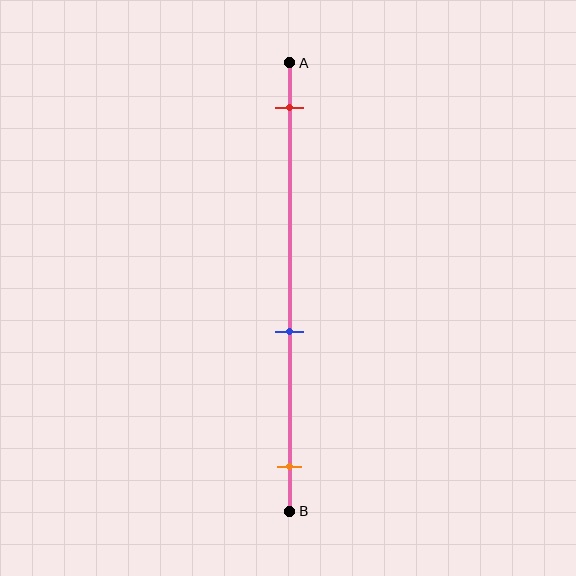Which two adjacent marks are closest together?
The blue and orange marks are the closest adjacent pair.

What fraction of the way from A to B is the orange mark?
The orange mark is approximately 90% (0.9) of the way from A to B.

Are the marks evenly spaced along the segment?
No, the marks are not evenly spaced.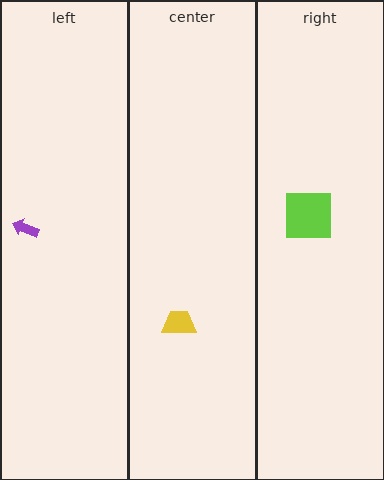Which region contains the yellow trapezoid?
The center region.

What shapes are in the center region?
The yellow trapezoid.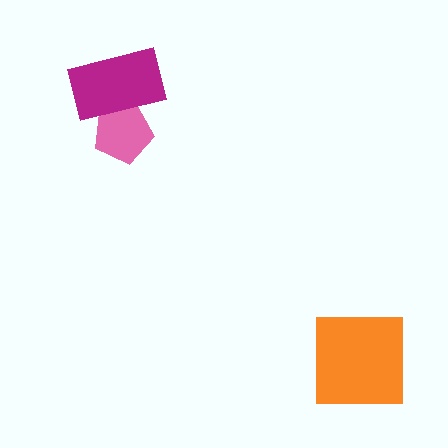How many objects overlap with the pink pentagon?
1 object overlaps with the pink pentagon.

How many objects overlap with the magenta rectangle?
1 object overlaps with the magenta rectangle.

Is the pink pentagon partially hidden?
Yes, it is partially covered by another shape.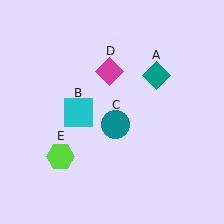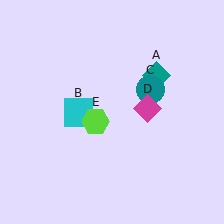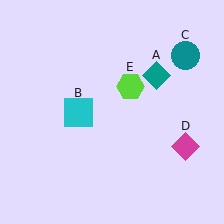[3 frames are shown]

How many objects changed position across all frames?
3 objects changed position: teal circle (object C), magenta diamond (object D), lime hexagon (object E).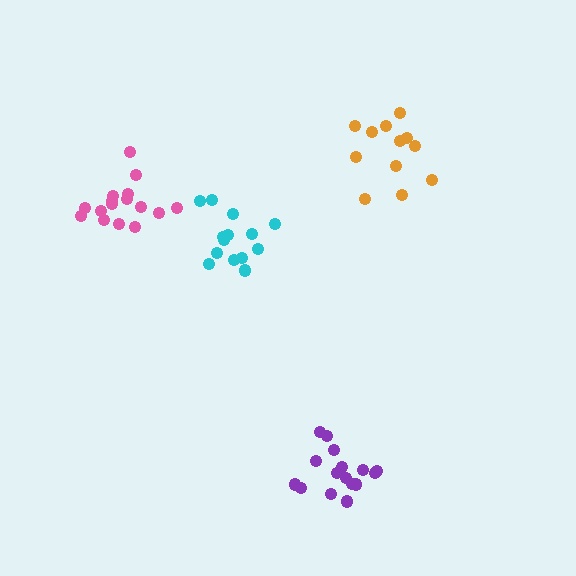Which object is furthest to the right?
The orange cluster is rightmost.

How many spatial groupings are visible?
There are 4 spatial groupings.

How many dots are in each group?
Group 1: 14 dots, Group 2: 12 dots, Group 3: 17 dots, Group 4: 16 dots (59 total).